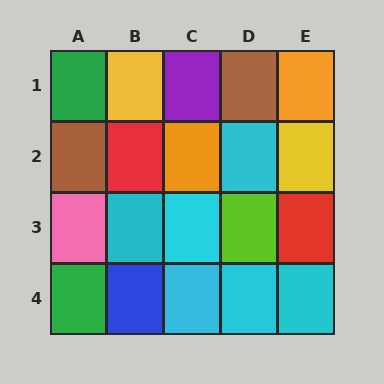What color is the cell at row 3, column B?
Cyan.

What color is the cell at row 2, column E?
Yellow.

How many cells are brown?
2 cells are brown.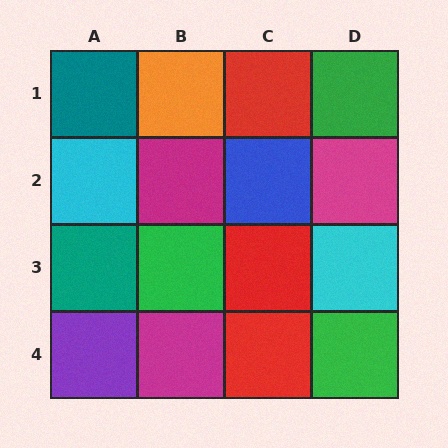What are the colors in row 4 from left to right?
Purple, magenta, red, green.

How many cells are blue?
1 cell is blue.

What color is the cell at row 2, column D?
Magenta.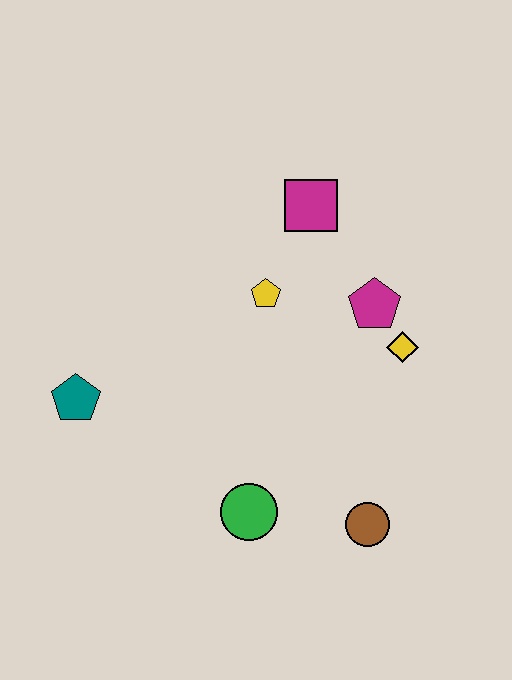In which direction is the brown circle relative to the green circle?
The brown circle is to the right of the green circle.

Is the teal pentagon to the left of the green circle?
Yes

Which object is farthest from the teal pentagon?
The yellow diamond is farthest from the teal pentagon.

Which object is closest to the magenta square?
The yellow pentagon is closest to the magenta square.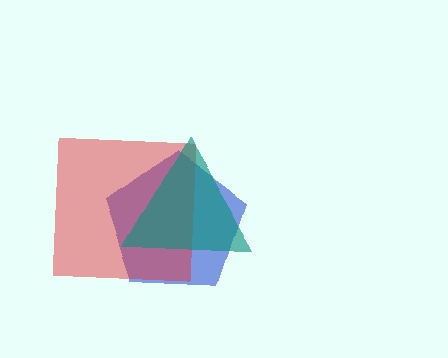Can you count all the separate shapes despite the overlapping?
Yes, there are 3 separate shapes.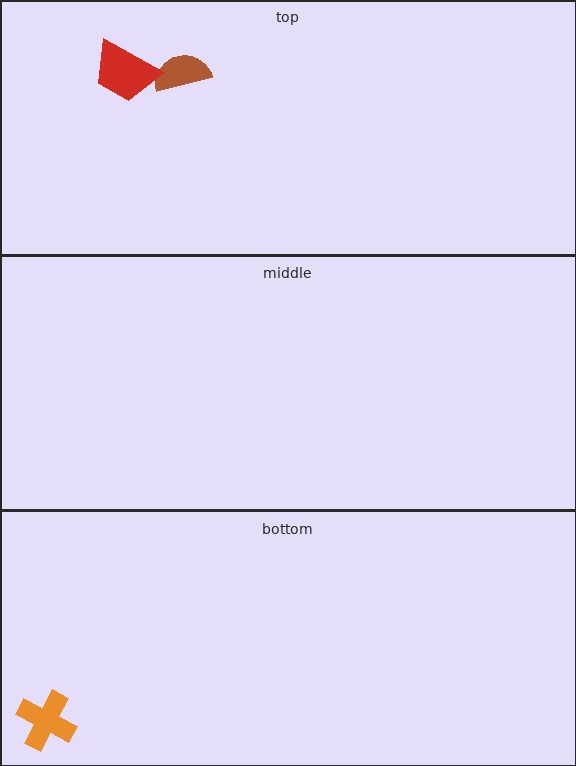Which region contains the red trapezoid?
The top region.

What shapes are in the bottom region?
The orange cross.